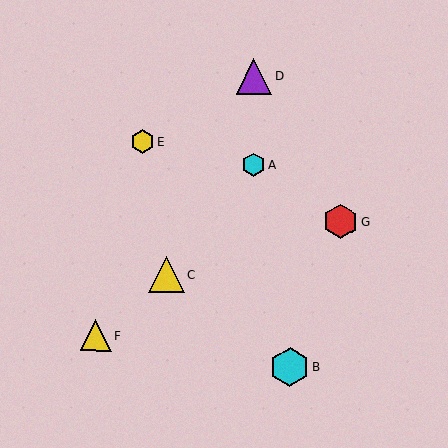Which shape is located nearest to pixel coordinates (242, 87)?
The purple triangle (labeled D) at (254, 76) is nearest to that location.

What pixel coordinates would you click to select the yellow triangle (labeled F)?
Click at (95, 335) to select the yellow triangle F.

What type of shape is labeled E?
Shape E is a yellow hexagon.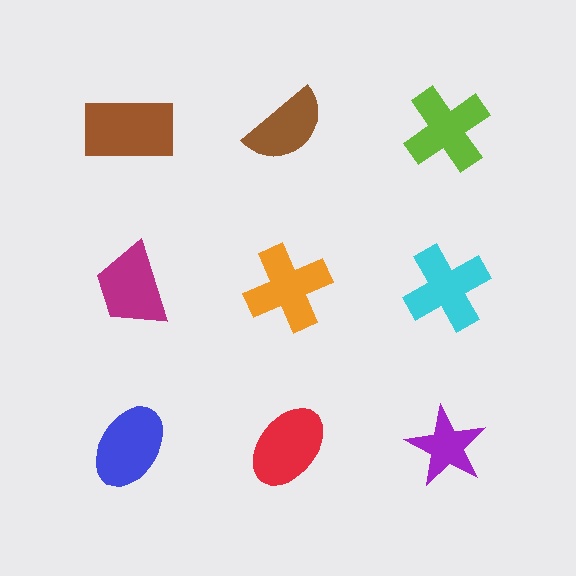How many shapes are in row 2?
3 shapes.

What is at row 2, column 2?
An orange cross.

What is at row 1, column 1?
A brown rectangle.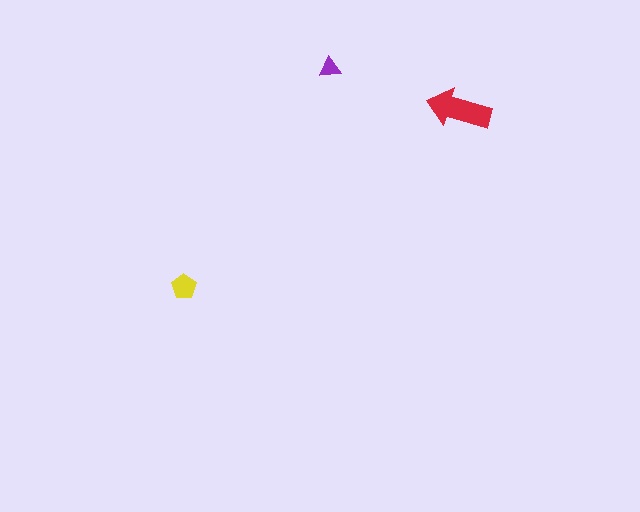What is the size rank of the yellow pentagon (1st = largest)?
2nd.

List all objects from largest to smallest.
The red arrow, the yellow pentagon, the purple triangle.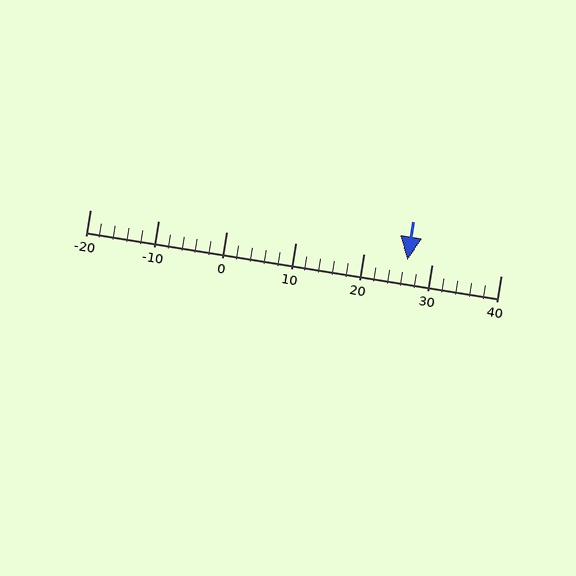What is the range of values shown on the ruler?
The ruler shows values from -20 to 40.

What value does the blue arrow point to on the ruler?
The blue arrow points to approximately 26.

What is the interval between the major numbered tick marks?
The major tick marks are spaced 10 units apart.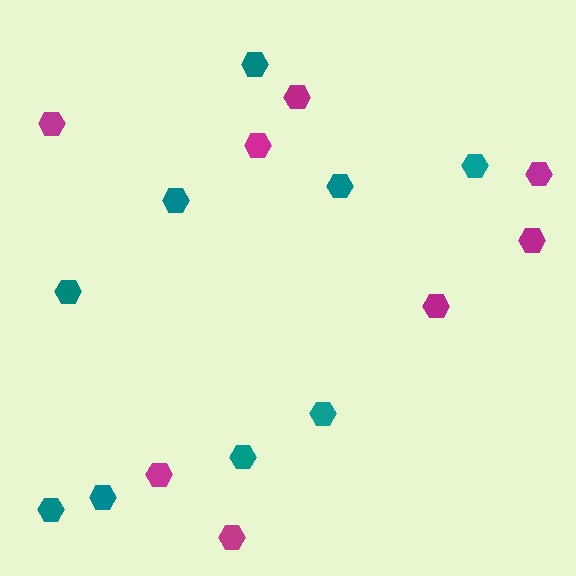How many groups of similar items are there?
There are 2 groups: one group of magenta hexagons (8) and one group of teal hexagons (9).